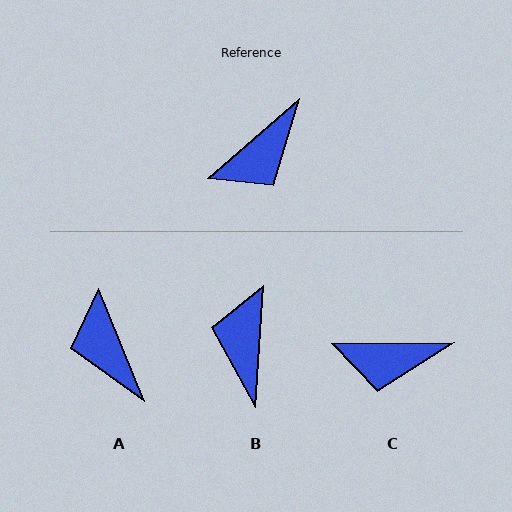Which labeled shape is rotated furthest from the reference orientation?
B, about 134 degrees away.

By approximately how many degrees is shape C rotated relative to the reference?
Approximately 41 degrees clockwise.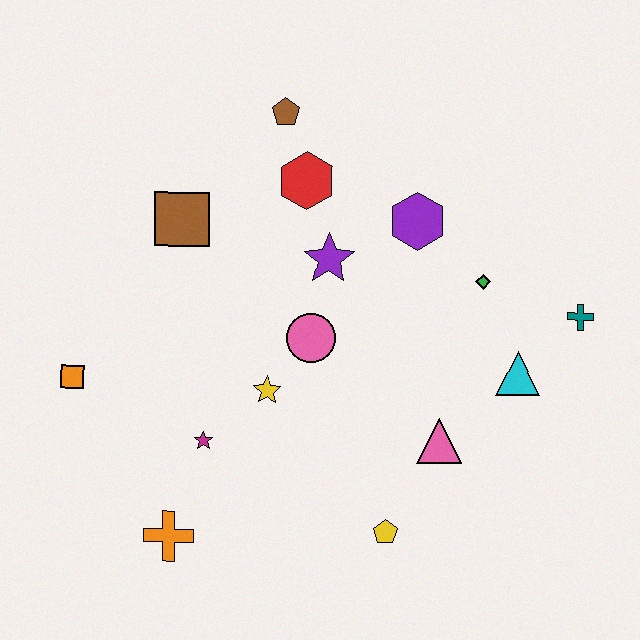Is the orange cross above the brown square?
No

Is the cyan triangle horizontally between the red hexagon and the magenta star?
No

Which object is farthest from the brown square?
The teal cross is farthest from the brown square.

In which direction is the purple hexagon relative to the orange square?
The purple hexagon is to the right of the orange square.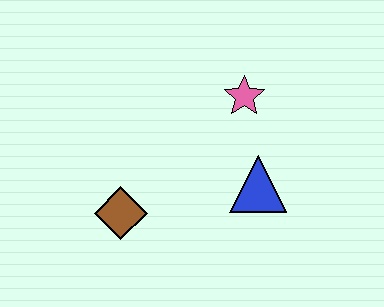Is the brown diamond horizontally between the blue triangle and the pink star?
No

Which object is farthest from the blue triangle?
The brown diamond is farthest from the blue triangle.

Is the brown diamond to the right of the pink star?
No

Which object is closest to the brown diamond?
The blue triangle is closest to the brown diamond.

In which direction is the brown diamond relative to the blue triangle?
The brown diamond is to the left of the blue triangle.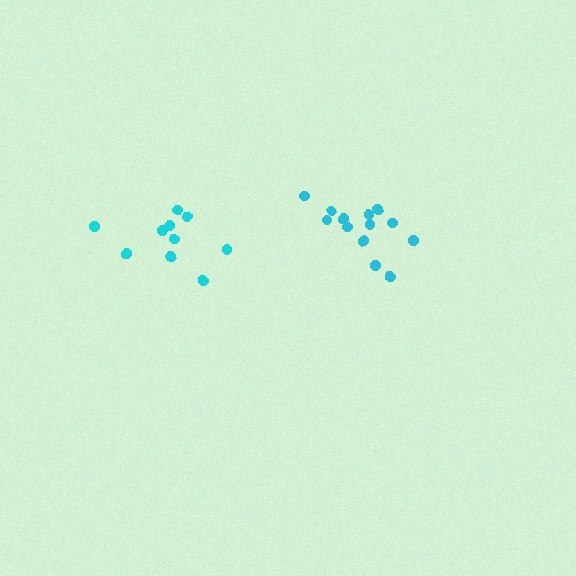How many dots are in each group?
Group 1: 10 dots, Group 2: 13 dots (23 total).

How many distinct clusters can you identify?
There are 2 distinct clusters.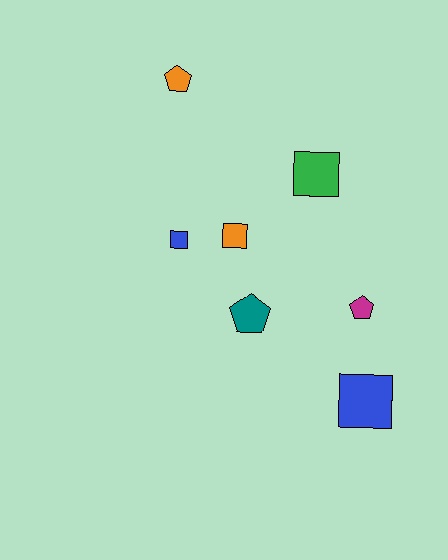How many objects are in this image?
There are 7 objects.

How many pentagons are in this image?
There are 3 pentagons.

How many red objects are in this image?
There are no red objects.